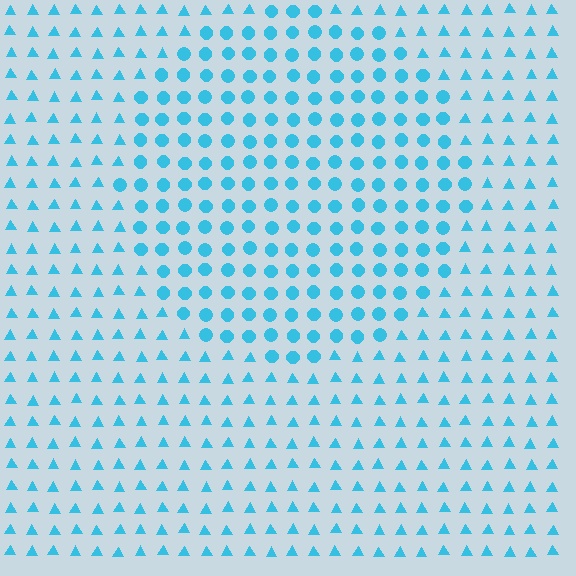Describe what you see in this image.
The image is filled with small cyan elements arranged in a uniform grid. A circle-shaped region contains circles, while the surrounding area contains triangles. The boundary is defined purely by the change in element shape.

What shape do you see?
I see a circle.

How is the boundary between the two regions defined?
The boundary is defined by a change in element shape: circles inside vs. triangles outside. All elements share the same color and spacing.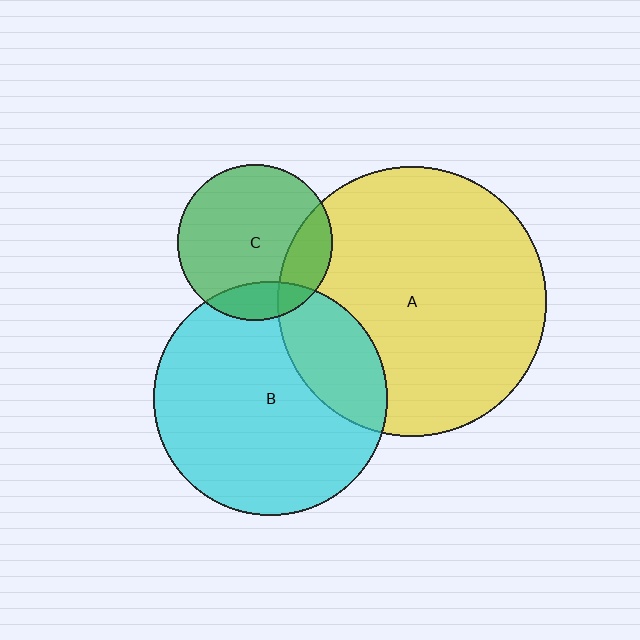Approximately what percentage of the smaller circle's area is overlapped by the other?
Approximately 25%.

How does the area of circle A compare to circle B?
Approximately 1.3 times.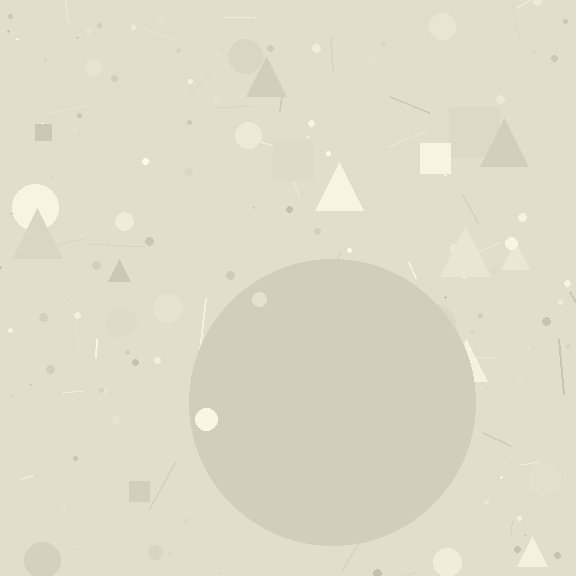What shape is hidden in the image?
A circle is hidden in the image.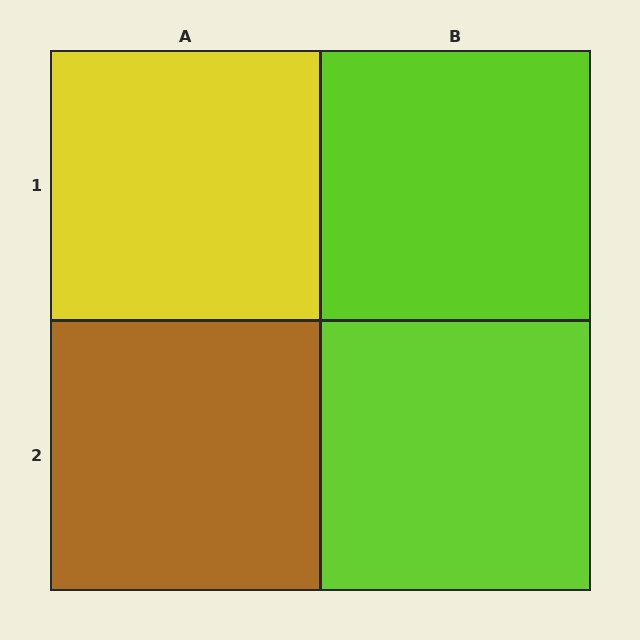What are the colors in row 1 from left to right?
Yellow, lime.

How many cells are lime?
2 cells are lime.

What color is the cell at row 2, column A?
Brown.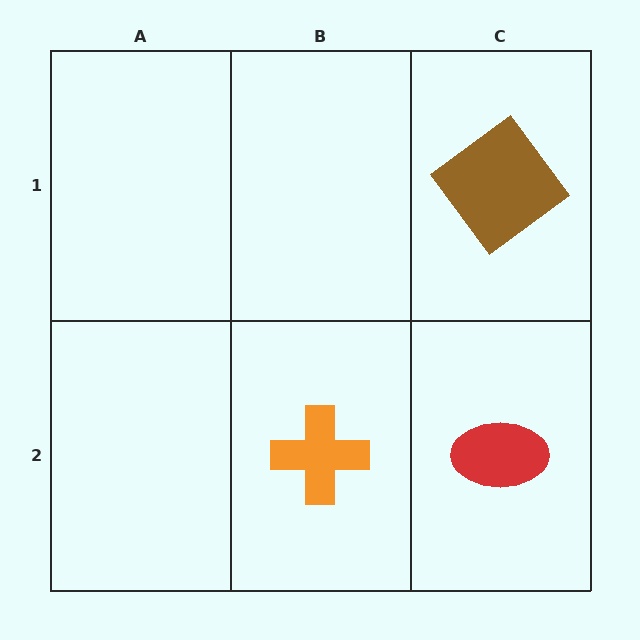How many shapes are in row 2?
2 shapes.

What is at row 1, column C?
A brown diamond.